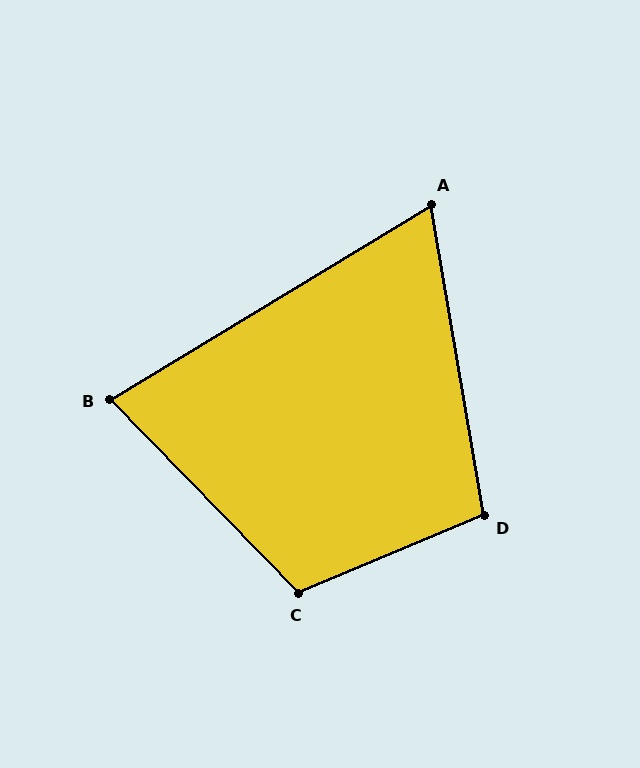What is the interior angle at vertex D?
Approximately 103 degrees (obtuse).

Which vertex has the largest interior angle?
C, at approximately 111 degrees.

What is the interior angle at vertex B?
Approximately 77 degrees (acute).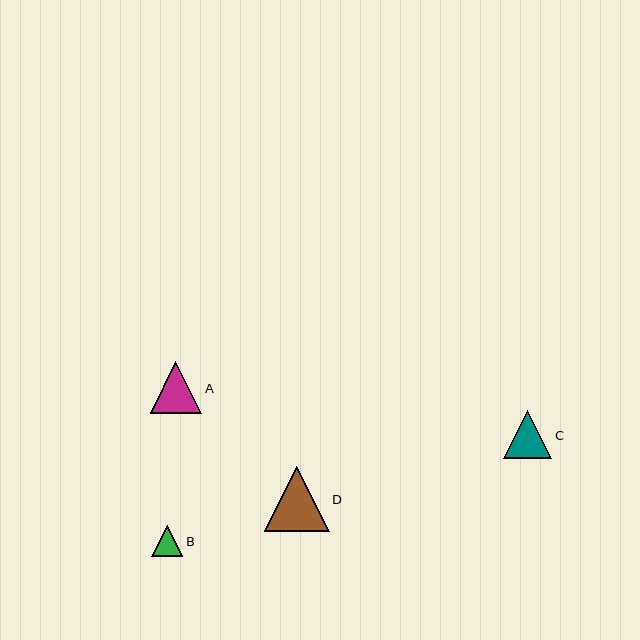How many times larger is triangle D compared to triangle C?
Triangle D is approximately 1.3 times the size of triangle C.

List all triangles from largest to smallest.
From largest to smallest: D, A, C, B.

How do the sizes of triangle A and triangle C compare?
Triangle A and triangle C are approximately the same size.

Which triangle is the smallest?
Triangle B is the smallest with a size of approximately 31 pixels.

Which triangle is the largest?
Triangle D is the largest with a size of approximately 65 pixels.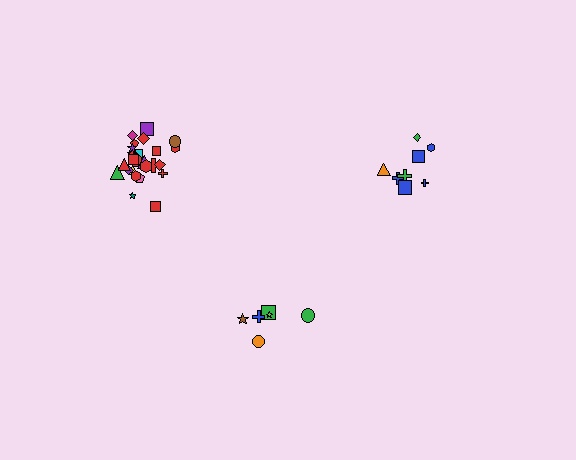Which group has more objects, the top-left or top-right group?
The top-left group.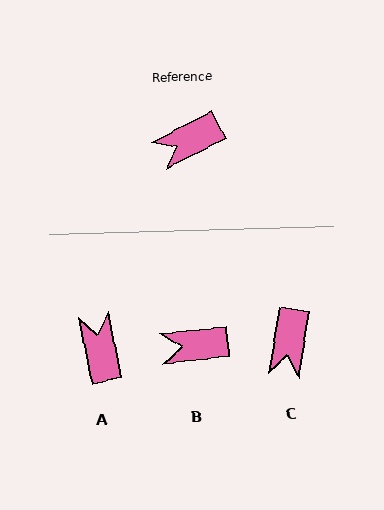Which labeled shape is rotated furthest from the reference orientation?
A, about 106 degrees away.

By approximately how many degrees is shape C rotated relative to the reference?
Approximately 54 degrees counter-clockwise.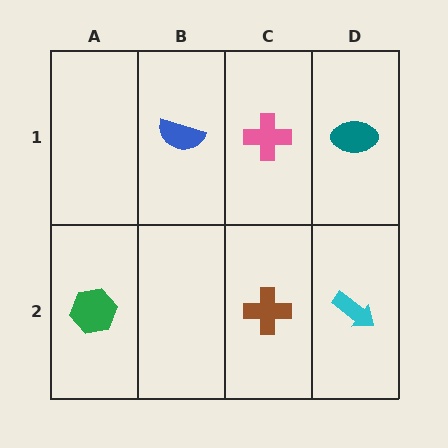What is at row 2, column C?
A brown cross.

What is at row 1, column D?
A teal ellipse.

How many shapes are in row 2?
3 shapes.